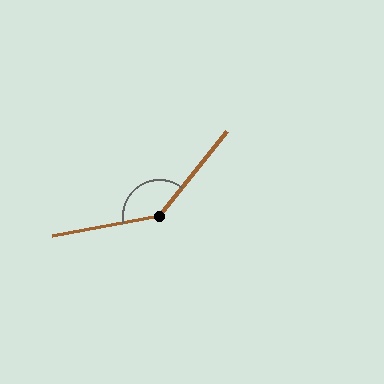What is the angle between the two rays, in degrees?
Approximately 139 degrees.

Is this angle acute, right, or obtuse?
It is obtuse.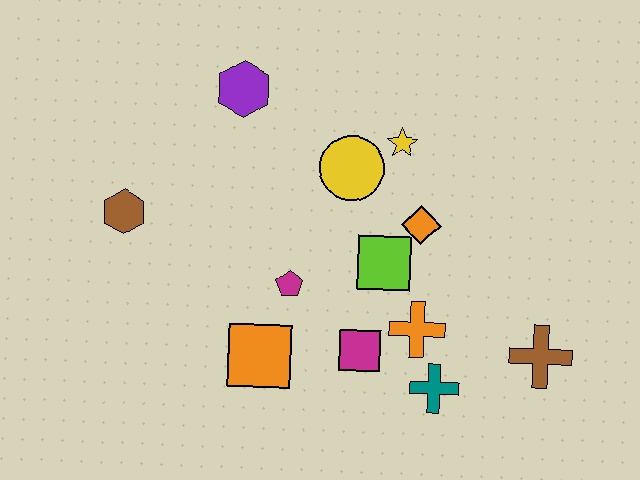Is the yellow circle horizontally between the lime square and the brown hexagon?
Yes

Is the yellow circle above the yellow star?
No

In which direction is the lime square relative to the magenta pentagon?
The lime square is to the right of the magenta pentagon.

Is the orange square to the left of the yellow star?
Yes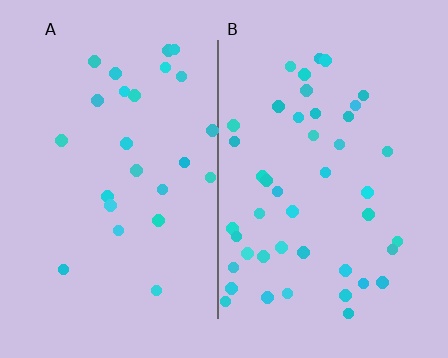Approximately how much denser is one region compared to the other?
Approximately 1.8× — region B over region A.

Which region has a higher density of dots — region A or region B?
B (the right).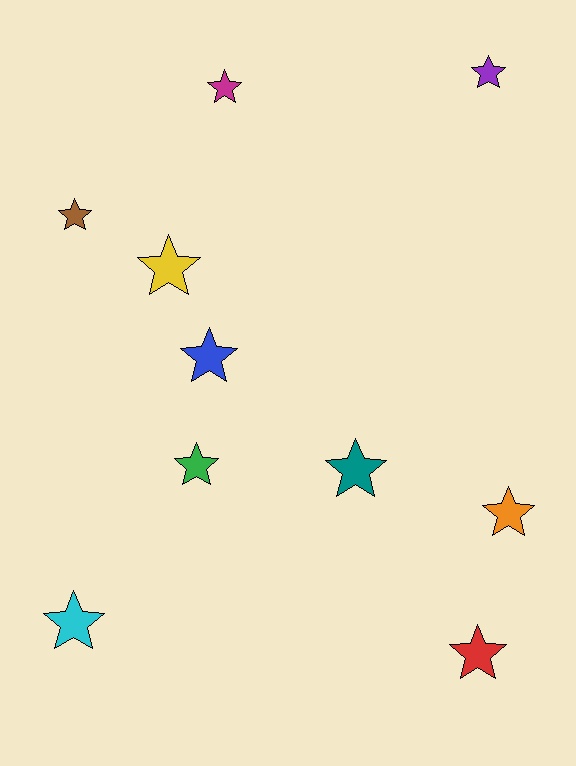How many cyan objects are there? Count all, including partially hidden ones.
There is 1 cyan object.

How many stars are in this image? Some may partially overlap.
There are 10 stars.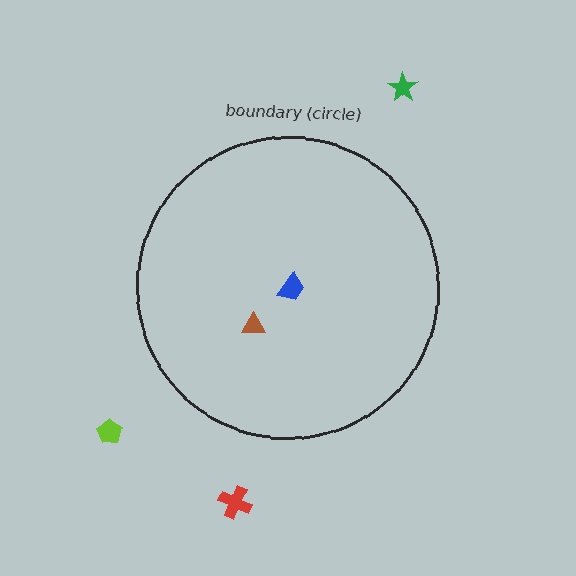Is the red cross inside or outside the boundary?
Outside.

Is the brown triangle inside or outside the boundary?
Inside.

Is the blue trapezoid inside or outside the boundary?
Inside.